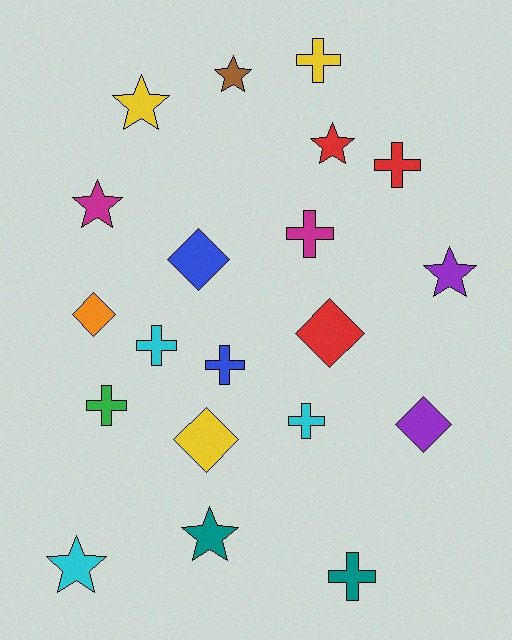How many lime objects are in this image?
There are no lime objects.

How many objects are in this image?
There are 20 objects.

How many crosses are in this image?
There are 8 crosses.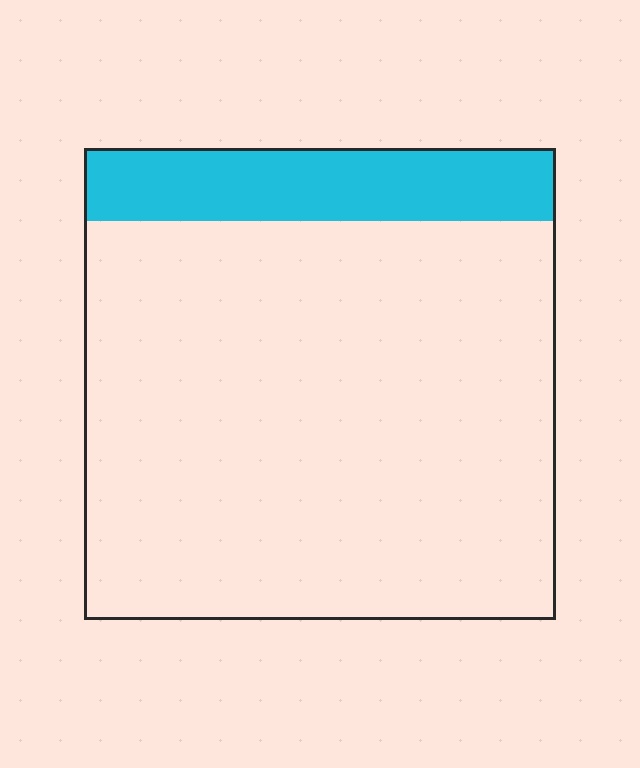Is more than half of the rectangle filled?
No.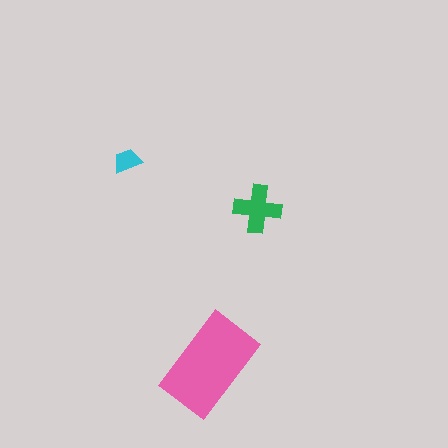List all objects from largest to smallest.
The pink rectangle, the green cross, the cyan trapezoid.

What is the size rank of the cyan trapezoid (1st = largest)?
3rd.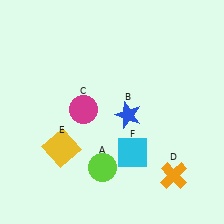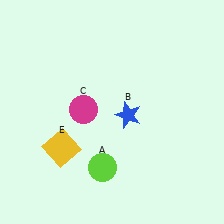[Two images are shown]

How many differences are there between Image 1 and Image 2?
There are 2 differences between the two images.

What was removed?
The orange cross (D), the cyan square (F) were removed in Image 2.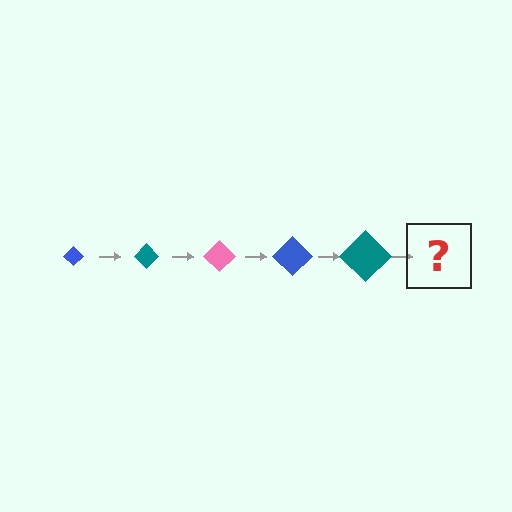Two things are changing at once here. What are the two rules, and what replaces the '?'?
The two rules are that the diamond grows larger each step and the color cycles through blue, teal, and pink. The '?' should be a pink diamond, larger than the previous one.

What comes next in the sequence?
The next element should be a pink diamond, larger than the previous one.